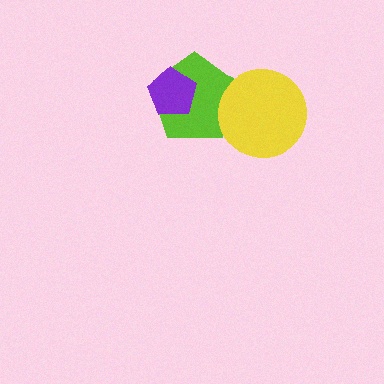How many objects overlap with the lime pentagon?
2 objects overlap with the lime pentagon.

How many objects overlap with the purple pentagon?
1 object overlaps with the purple pentagon.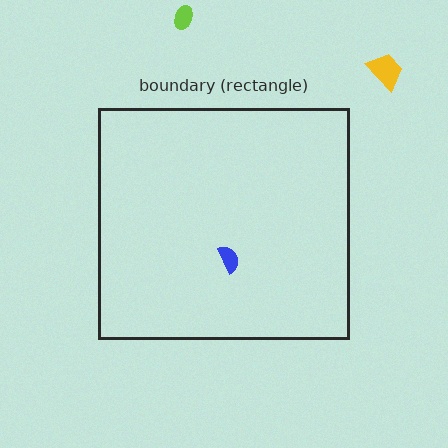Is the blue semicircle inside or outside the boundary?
Inside.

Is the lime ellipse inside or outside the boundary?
Outside.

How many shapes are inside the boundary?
1 inside, 2 outside.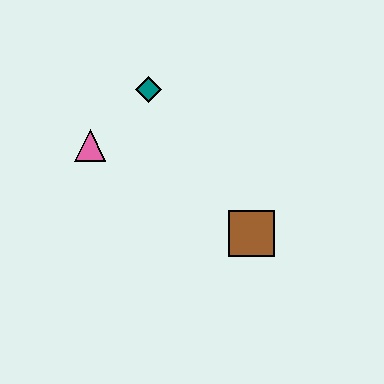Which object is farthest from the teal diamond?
The brown square is farthest from the teal diamond.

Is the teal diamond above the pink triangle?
Yes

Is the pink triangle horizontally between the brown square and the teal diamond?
No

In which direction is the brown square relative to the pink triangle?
The brown square is to the right of the pink triangle.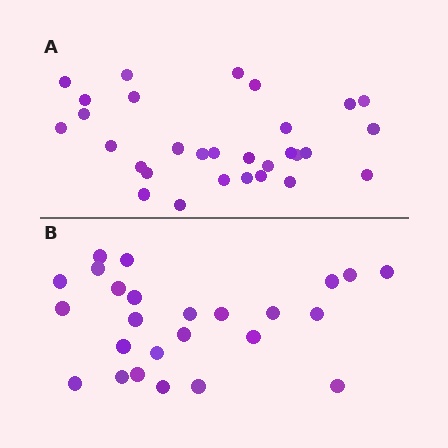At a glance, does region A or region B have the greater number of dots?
Region A (the top region) has more dots.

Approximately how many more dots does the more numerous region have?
Region A has about 5 more dots than region B.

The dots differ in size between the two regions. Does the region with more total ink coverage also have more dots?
No. Region B has more total ink coverage because its dots are larger, but region A actually contains more individual dots. Total area can be misleading — the number of items is what matters here.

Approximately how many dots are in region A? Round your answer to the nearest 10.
About 30 dots.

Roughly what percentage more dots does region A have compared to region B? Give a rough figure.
About 20% more.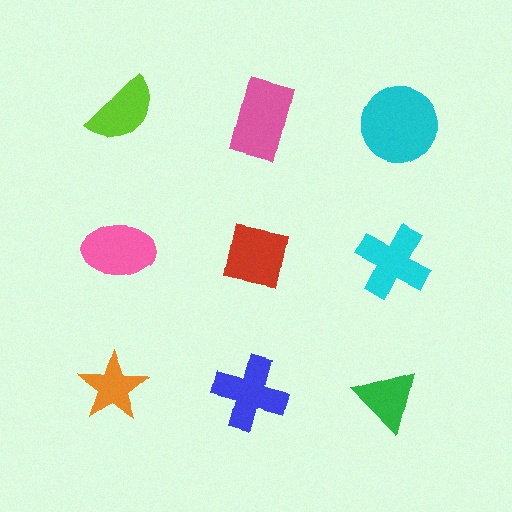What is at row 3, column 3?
A green triangle.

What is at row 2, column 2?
A red square.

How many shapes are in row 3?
3 shapes.